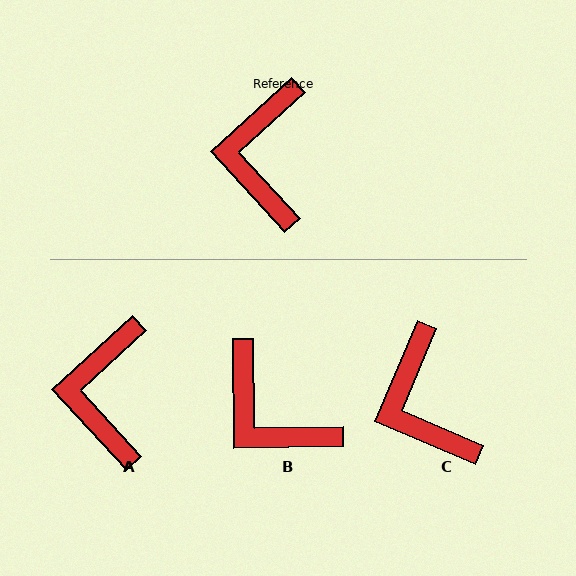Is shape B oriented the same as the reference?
No, it is off by about 48 degrees.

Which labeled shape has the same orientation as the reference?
A.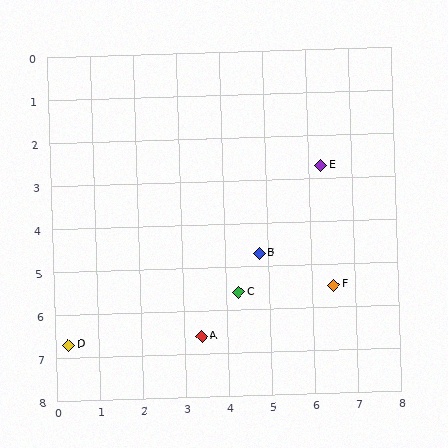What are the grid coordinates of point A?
Point A is at approximately (3.4, 6.6).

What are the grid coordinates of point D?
Point D is at approximately (0.3, 6.7).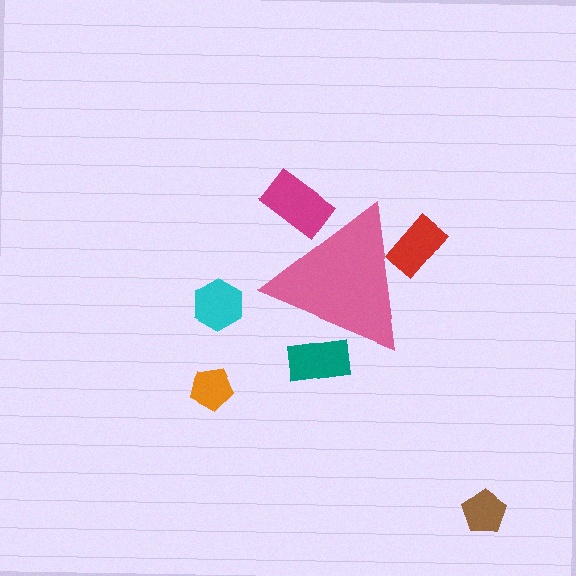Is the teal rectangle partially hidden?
Yes, the teal rectangle is partially hidden behind the pink triangle.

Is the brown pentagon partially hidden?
No, the brown pentagon is fully visible.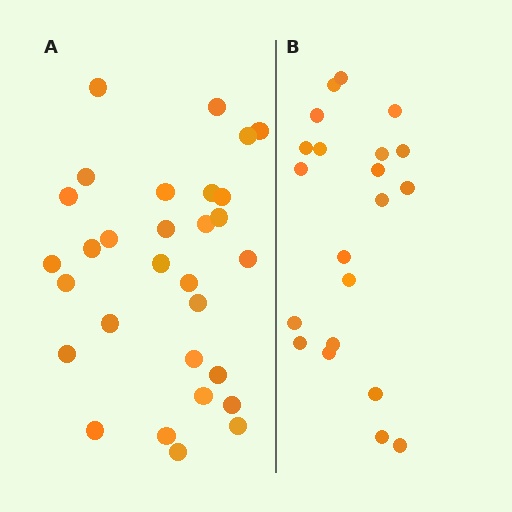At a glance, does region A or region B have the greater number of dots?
Region A (the left region) has more dots.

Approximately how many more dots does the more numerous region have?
Region A has roughly 8 or so more dots than region B.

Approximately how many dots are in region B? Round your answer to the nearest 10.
About 20 dots. (The exact count is 21, which rounds to 20.)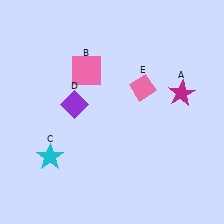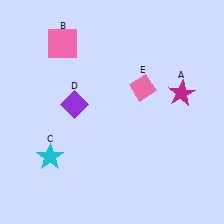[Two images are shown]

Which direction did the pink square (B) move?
The pink square (B) moved up.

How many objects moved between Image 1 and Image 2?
1 object moved between the two images.